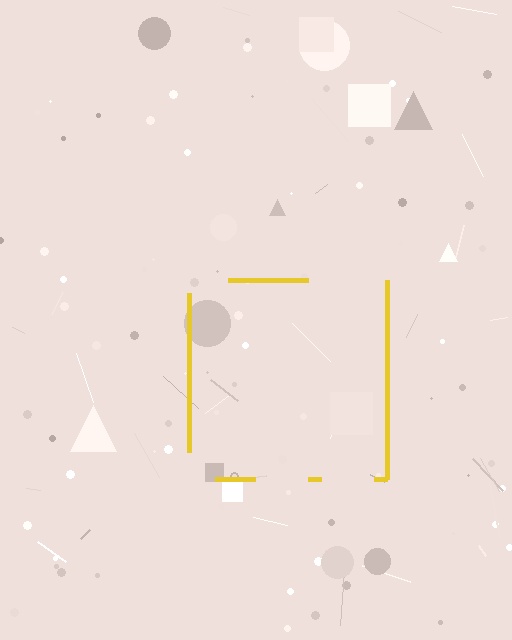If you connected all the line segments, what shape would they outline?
They would outline a square.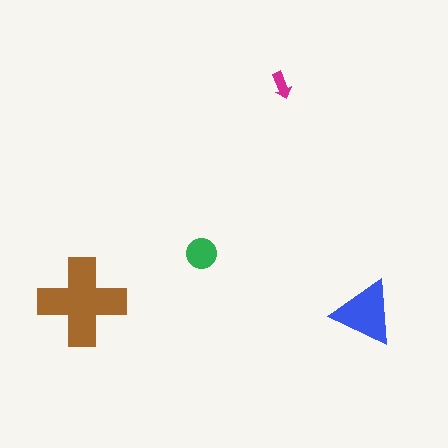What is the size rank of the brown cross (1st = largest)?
1st.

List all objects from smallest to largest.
The magenta arrow, the green circle, the blue triangle, the brown cross.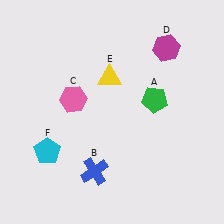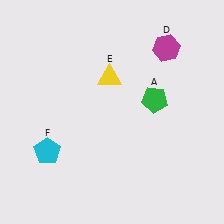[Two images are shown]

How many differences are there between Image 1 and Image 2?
There are 2 differences between the two images.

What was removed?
The blue cross (B), the pink hexagon (C) were removed in Image 2.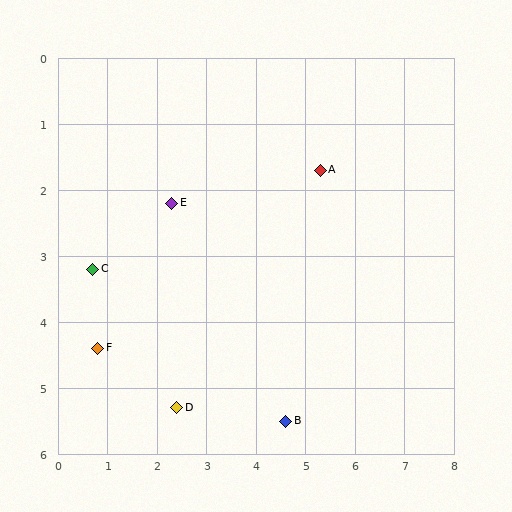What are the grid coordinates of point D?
Point D is at approximately (2.4, 5.3).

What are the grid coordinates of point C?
Point C is at approximately (0.7, 3.2).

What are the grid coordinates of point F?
Point F is at approximately (0.8, 4.4).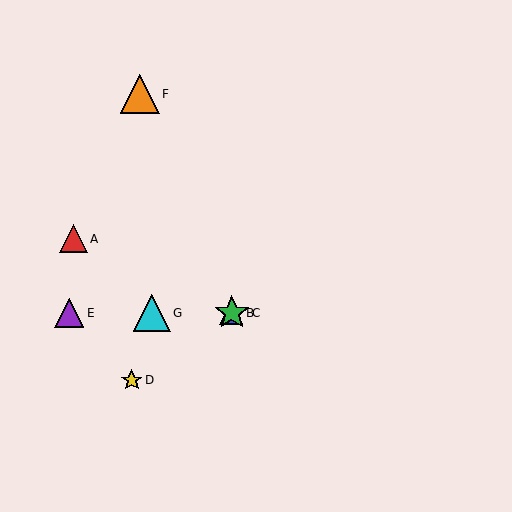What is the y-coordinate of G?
Object G is at y≈313.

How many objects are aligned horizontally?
4 objects (B, C, E, G) are aligned horizontally.